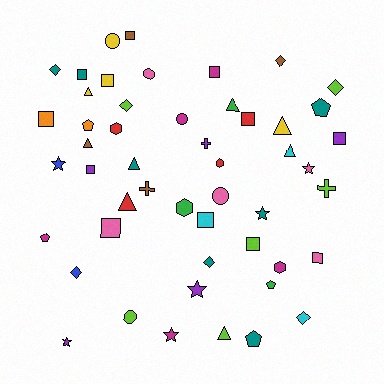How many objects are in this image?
There are 50 objects.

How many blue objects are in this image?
There are 2 blue objects.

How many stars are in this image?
There are 6 stars.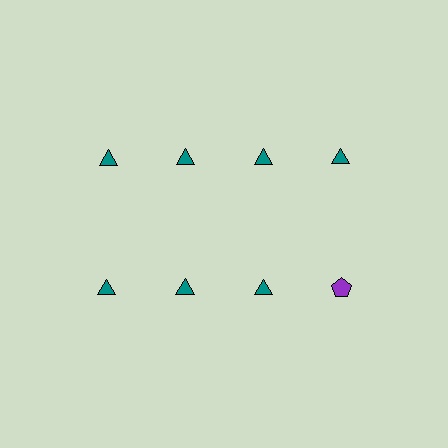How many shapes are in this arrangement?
There are 8 shapes arranged in a grid pattern.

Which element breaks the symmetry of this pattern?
The purple pentagon in the second row, second from right column breaks the symmetry. All other shapes are teal triangles.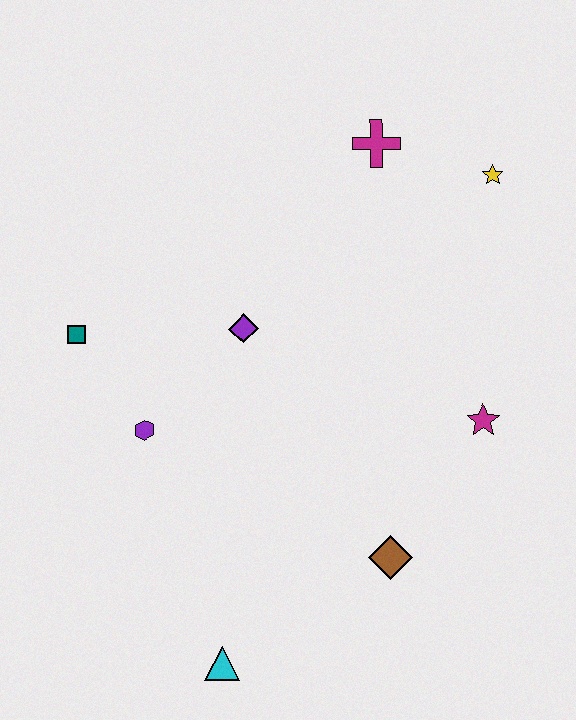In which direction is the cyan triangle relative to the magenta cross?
The cyan triangle is below the magenta cross.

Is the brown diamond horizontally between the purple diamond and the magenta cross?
No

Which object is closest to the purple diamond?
The purple hexagon is closest to the purple diamond.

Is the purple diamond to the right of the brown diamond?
No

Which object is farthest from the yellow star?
The cyan triangle is farthest from the yellow star.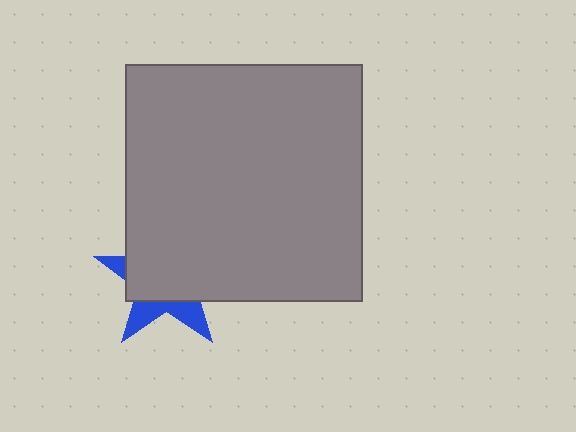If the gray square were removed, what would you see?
You would see the complete blue star.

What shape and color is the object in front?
The object in front is a gray square.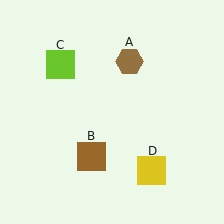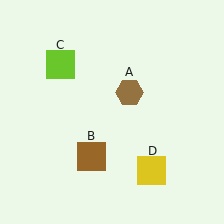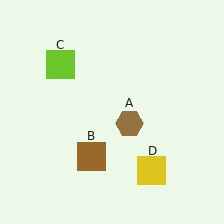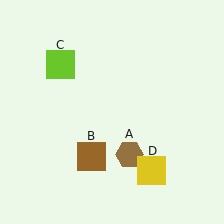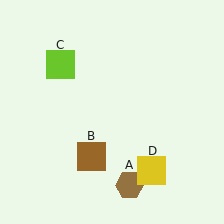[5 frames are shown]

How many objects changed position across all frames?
1 object changed position: brown hexagon (object A).